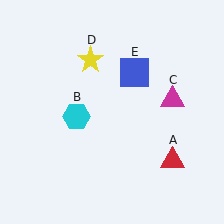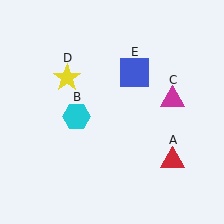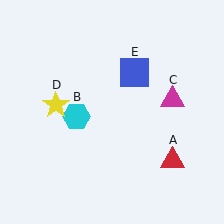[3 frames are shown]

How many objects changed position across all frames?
1 object changed position: yellow star (object D).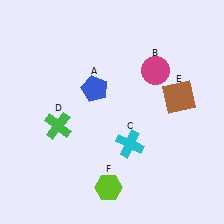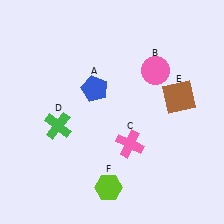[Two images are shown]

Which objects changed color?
B changed from magenta to pink. C changed from cyan to pink.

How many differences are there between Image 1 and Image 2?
There are 2 differences between the two images.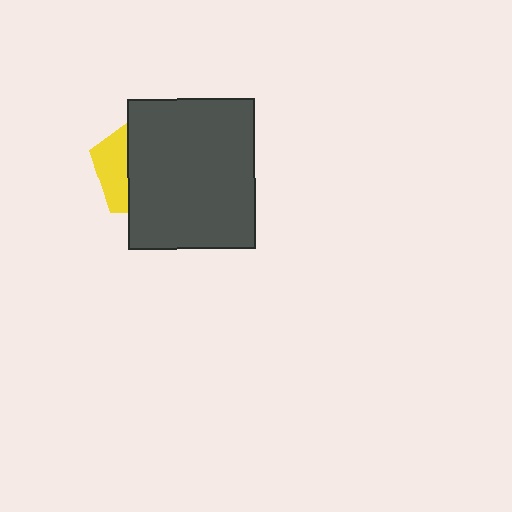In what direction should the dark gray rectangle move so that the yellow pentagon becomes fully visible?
The dark gray rectangle should move right. That is the shortest direction to clear the overlap and leave the yellow pentagon fully visible.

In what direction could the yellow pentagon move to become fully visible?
The yellow pentagon could move left. That would shift it out from behind the dark gray rectangle entirely.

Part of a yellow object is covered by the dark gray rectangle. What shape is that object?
It is a pentagon.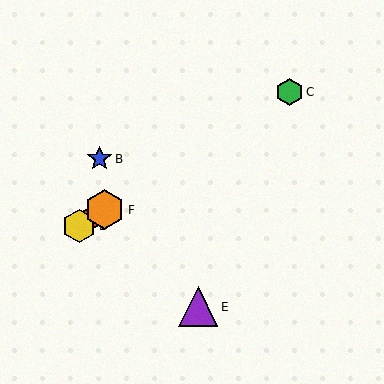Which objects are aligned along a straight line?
Objects A, C, D, F are aligned along a straight line.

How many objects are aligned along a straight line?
4 objects (A, C, D, F) are aligned along a straight line.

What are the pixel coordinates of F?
Object F is at (105, 210).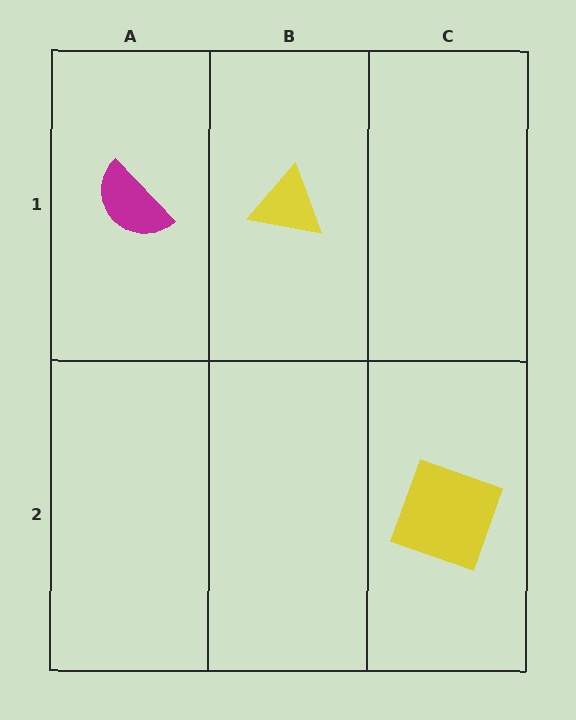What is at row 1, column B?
A yellow triangle.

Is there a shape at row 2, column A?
No, that cell is empty.